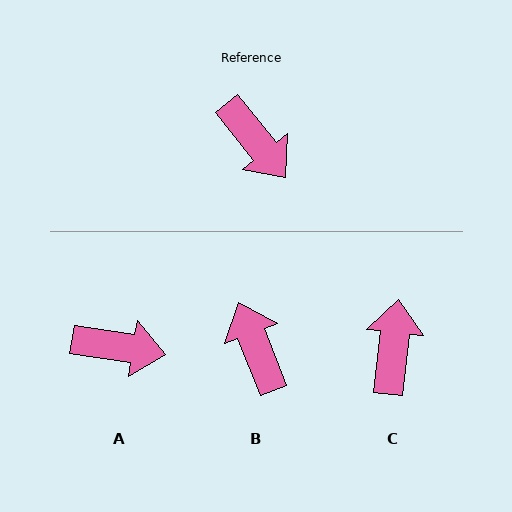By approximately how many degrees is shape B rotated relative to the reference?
Approximately 162 degrees counter-clockwise.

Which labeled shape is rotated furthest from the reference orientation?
B, about 162 degrees away.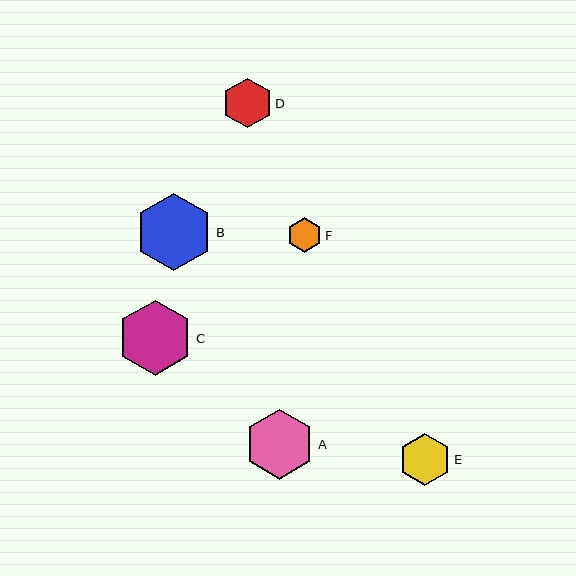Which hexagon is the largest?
Hexagon B is the largest with a size of approximately 78 pixels.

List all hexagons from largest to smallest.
From largest to smallest: B, C, A, E, D, F.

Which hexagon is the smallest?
Hexagon F is the smallest with a size of approximately 35 pixels.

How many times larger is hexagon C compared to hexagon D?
Hexagon C is approximately 1.5 times the size of hexagon D.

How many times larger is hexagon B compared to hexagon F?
Hexagon B is approximately 2.2 times the size of hexagon F.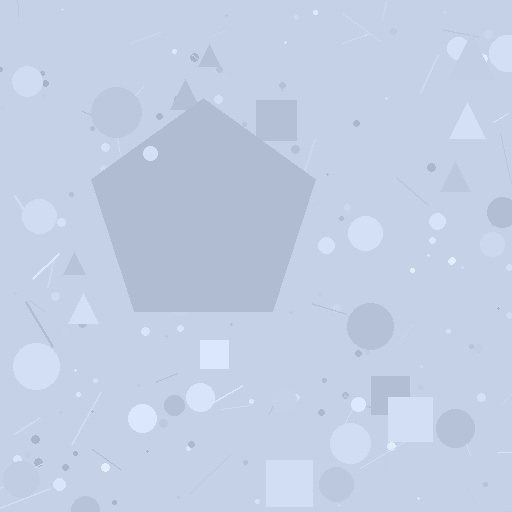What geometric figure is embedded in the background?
A pentagon is embedded in the background.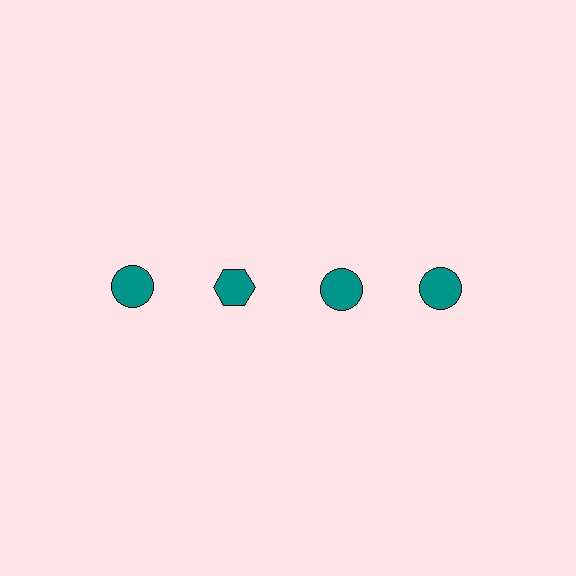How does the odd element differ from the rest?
It has a different shape: hexagon instead of circle.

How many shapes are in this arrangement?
There are 4 shapes arranged in a grid pattern.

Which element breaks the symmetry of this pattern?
The teal hexagon in the top row, second from left column breaks the symmetry. All other shapes are teal circles.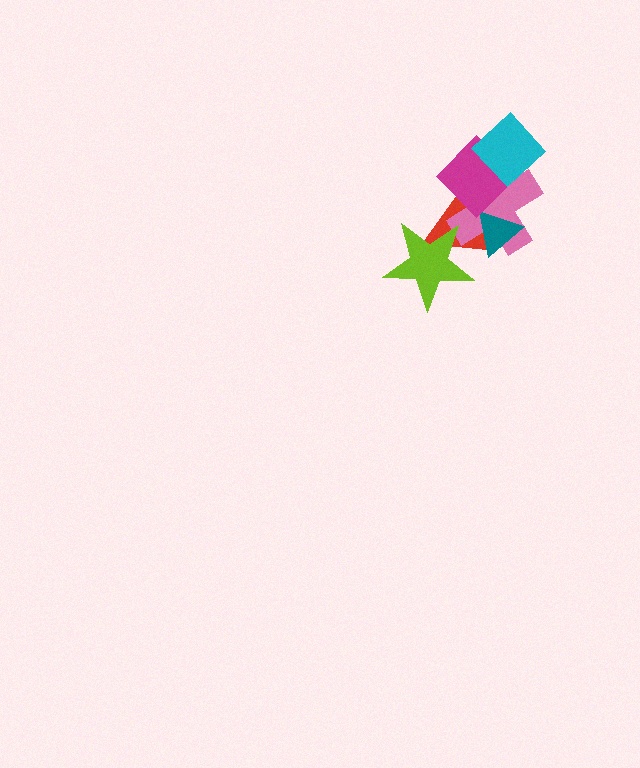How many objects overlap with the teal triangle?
3 objects overlap with the teal triangle.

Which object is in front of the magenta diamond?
The cyan diamond is in front of the magenta diamond.